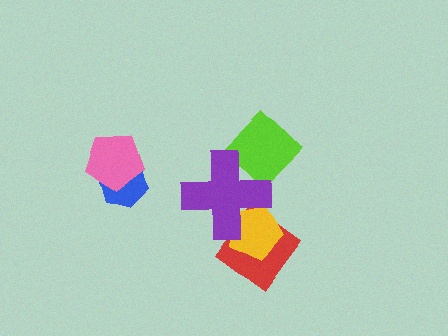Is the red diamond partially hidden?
Yes, it is partially covered by another shape.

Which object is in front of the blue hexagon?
The pink pentagon is in front of the blue hexagon.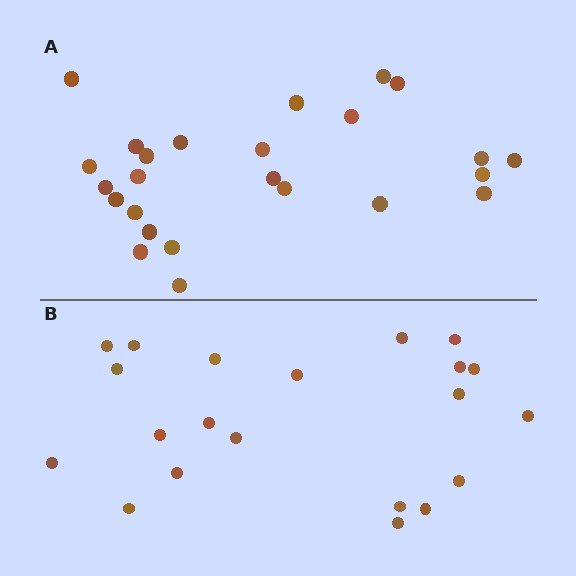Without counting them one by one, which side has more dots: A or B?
Region A (the top region) has more dots.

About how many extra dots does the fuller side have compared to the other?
Region A has about 4 more dots than region B.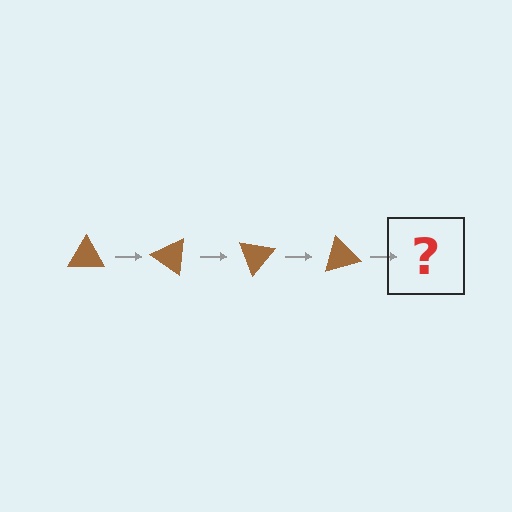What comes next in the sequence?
The next element should be a brown triangle rotated 140 degrees.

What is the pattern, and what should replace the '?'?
The pattern is that the triangle rotates 35 degrees each step. The '?' should be a brown triangle rotated 140 degrees.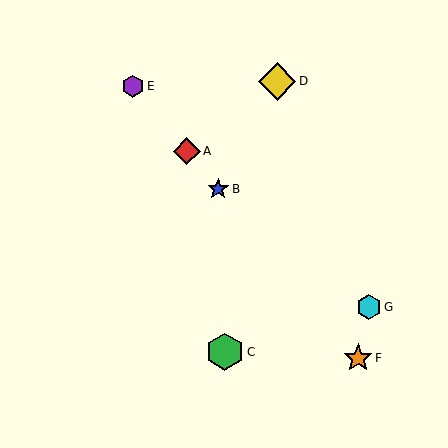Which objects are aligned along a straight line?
Objects A, B, E, F are aligned along a straight line.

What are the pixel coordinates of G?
Object G is at (369, 307).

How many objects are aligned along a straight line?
4 objects (A, B, E, F) are aligned along a straight line.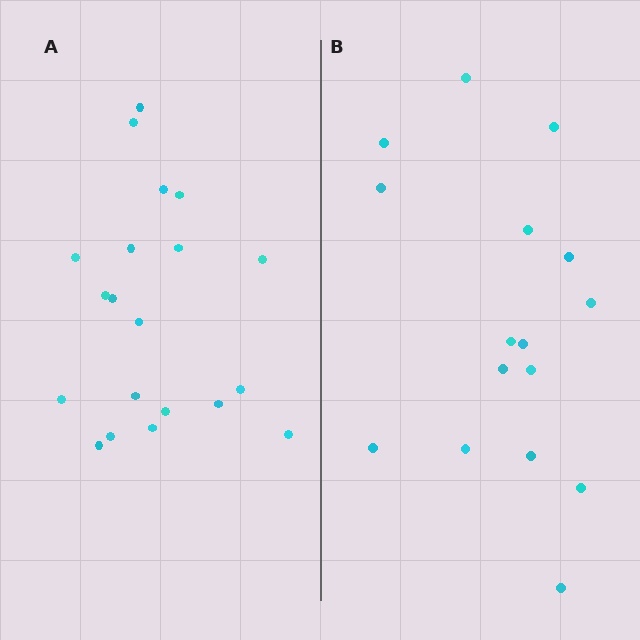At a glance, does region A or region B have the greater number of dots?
Region A (the left region) has more dots.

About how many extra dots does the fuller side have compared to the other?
Region A has about 4 more dots than region B.